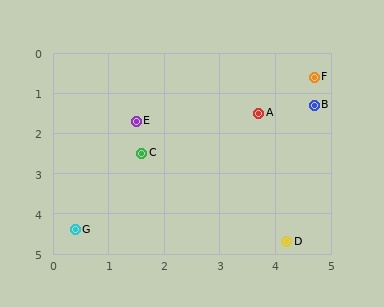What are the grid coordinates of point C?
Point C is at approximately (1.6, 2.5).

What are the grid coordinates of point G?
Point G is at approximately (0.4, 4.4).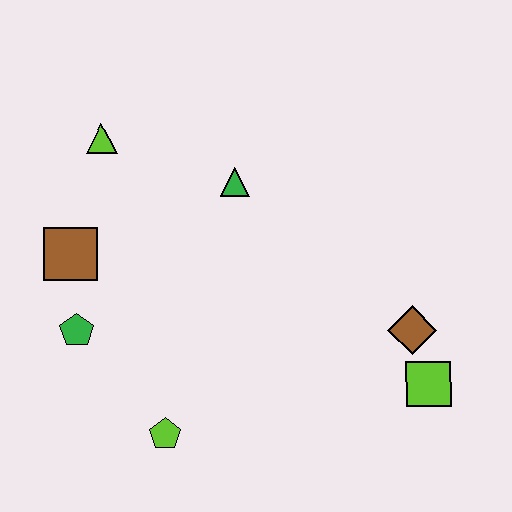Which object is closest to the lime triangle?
The brown square is closest to the lime triangle.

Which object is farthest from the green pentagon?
The lime square is farthest from the green pentagon.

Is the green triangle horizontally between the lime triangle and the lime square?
Yes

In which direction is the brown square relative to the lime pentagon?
The brown square is above the lime pentagon.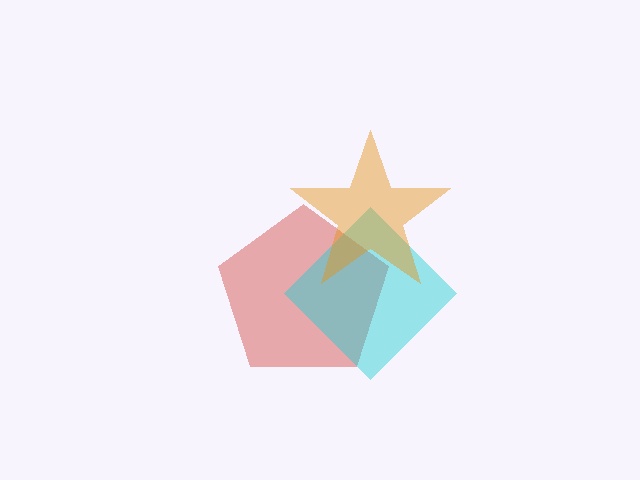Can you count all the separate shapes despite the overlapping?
Yes, there are 3 separate shapes.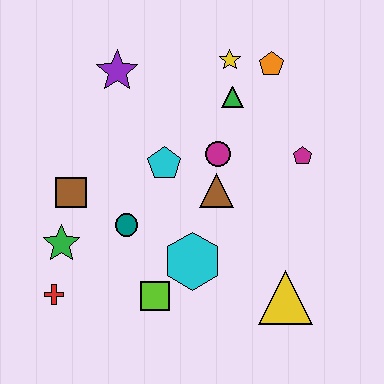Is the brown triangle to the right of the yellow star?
No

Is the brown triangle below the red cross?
No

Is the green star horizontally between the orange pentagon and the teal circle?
No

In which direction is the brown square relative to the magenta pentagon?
The brown square is to the left of the magenta pentagon.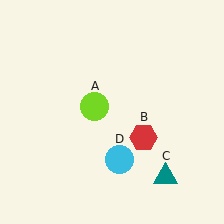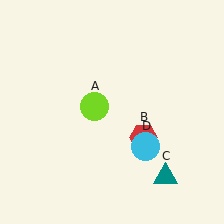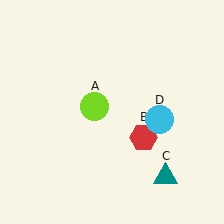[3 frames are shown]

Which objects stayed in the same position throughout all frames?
Lime circle (object A) and red hexagon (object B) and teal triangle (object C) remained stationary.